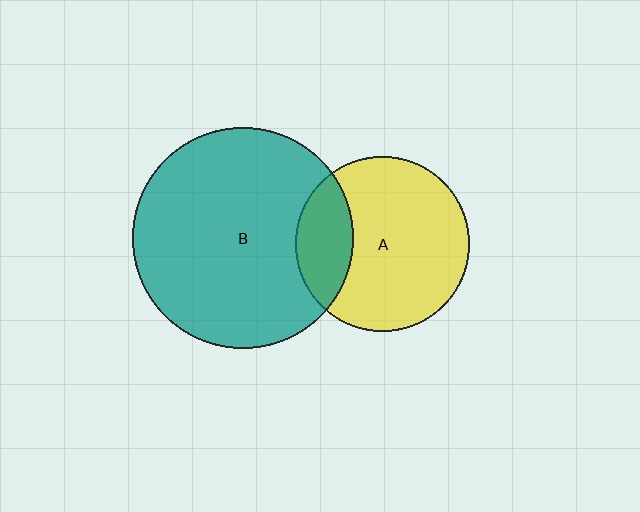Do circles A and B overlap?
Yes.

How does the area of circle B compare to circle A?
Approximately 1.6 times.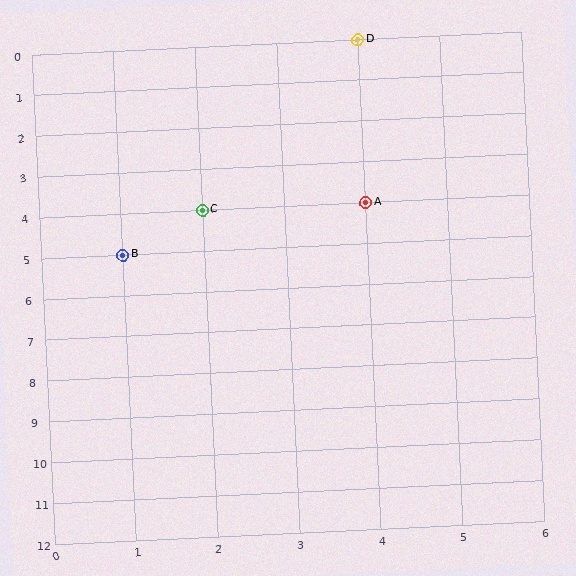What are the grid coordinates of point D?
Point D is at grid coordinates (4, 0).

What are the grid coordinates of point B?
Point B is at grid coordinates (1, 5).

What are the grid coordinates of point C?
Point C is at grid coordinates (2, 4).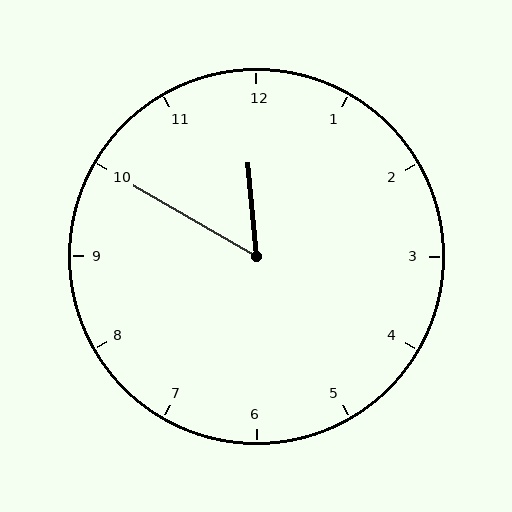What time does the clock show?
11:50.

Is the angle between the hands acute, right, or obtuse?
It is acute.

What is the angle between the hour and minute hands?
Approximately 55 degrees.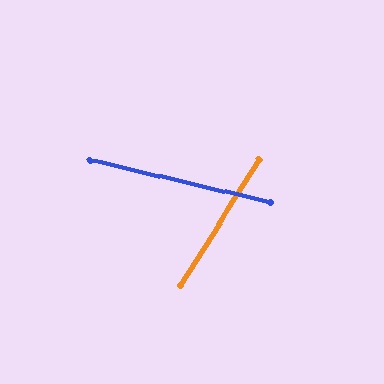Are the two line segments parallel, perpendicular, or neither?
Neither parallel nor perpendicular — they differ by about 71°.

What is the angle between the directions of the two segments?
Approximately 71 degrees.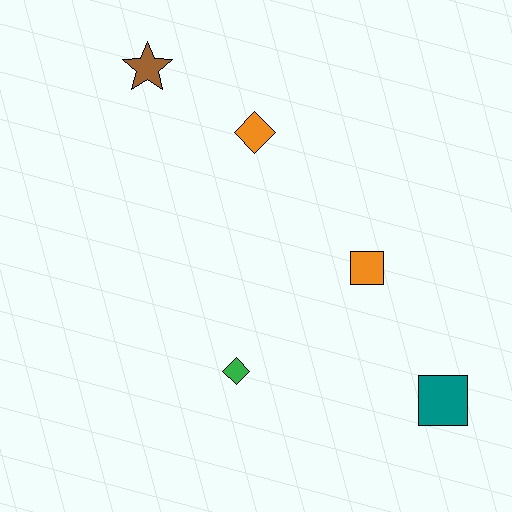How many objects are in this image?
There are 5 objects.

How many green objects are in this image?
There is 1 green object.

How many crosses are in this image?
There are no crosses.